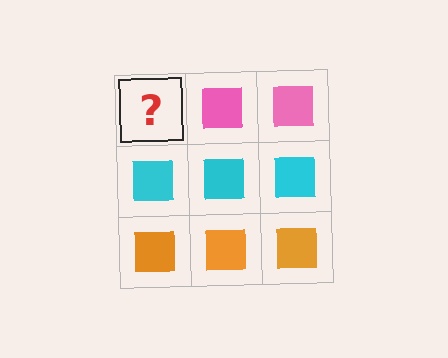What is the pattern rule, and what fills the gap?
The rule is that each row has a consistent color. The gap should be filled with a pink square.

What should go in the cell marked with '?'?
The missing cell should contain a pink square.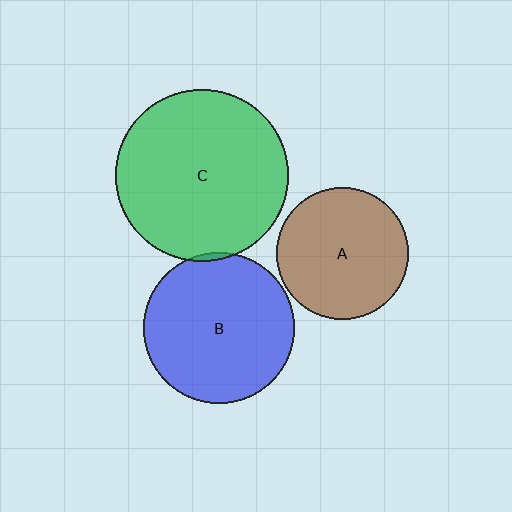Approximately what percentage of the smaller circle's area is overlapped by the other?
Approximately 5%.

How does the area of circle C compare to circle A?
Approximately 1.7 times.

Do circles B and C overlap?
Yes.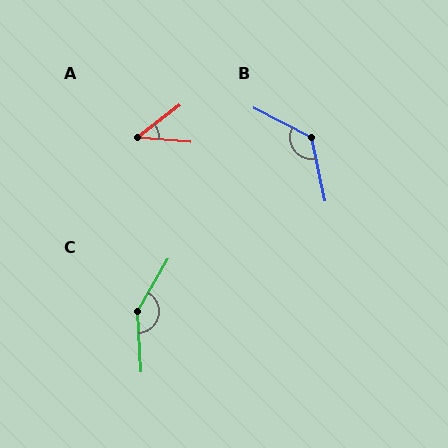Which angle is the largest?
C, at approximately 146 degrees.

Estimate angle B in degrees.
Approximately 129 degrees.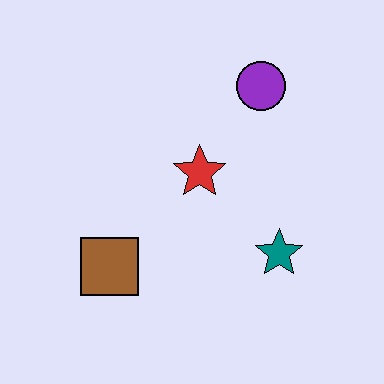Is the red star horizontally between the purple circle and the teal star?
No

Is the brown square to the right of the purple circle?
No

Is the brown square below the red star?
Yes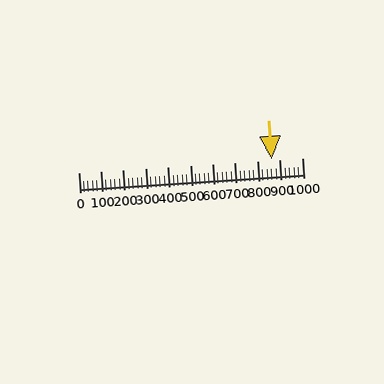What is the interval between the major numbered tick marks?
The major tick marks are spaced 100 units apart.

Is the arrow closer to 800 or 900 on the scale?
The arrow is closer to 900.